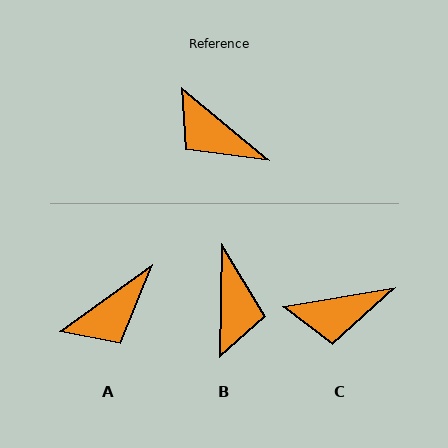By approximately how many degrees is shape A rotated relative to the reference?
Approximately 75 degrees counter-clockwise.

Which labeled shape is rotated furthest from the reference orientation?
B, about 129 degrees away.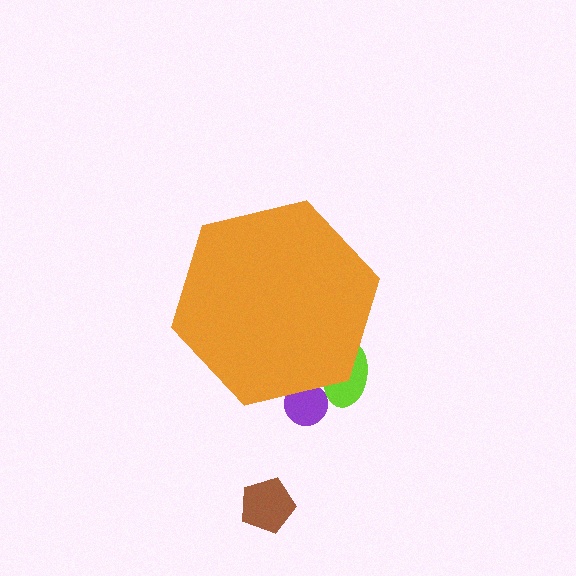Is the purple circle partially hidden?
Yes, the purple circle is partially hidden behind the orange hexagon.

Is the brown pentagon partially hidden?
No, the brown pentagon is fully visible.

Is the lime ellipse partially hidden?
Yes, the lime ellipse is partially hidden behind the orange hexagon.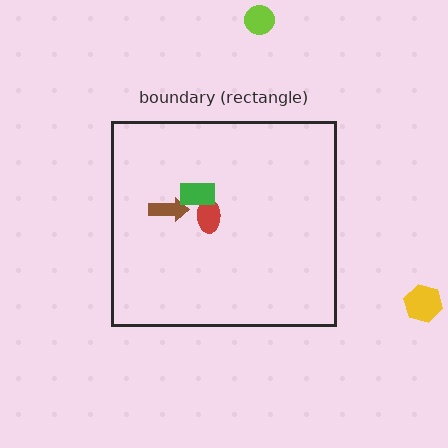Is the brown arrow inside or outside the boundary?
Inside.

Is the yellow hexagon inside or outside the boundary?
Outside.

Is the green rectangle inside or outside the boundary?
Inside.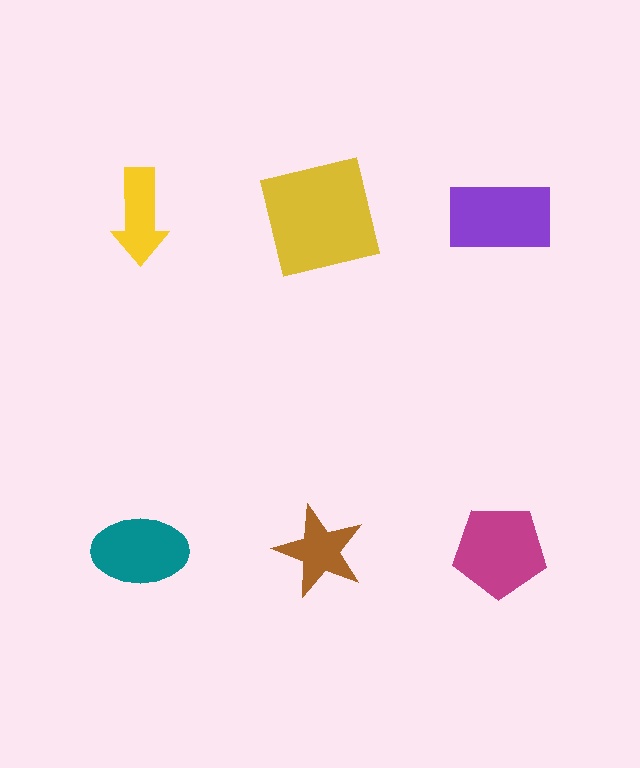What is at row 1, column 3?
A purple rectangle.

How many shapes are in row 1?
3 shapes.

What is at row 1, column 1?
A yellow arrow.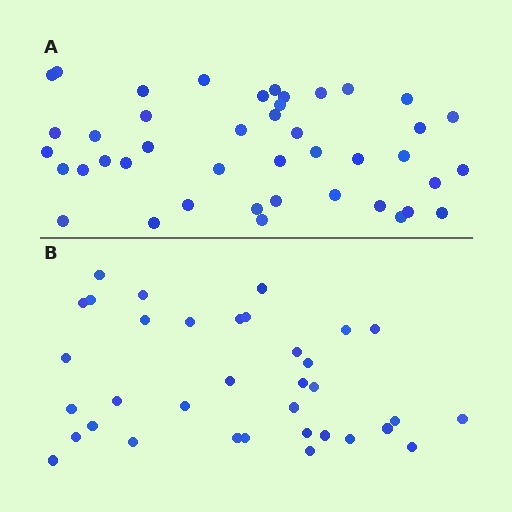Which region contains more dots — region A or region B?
Region A (the top region) has more dots.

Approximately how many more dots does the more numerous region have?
Region A has roughly 8 or so more dots than region B.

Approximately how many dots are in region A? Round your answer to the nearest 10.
About 40 dots. (The exact count is 43, which rounds to 40.)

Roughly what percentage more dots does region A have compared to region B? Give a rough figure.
About 25% more.